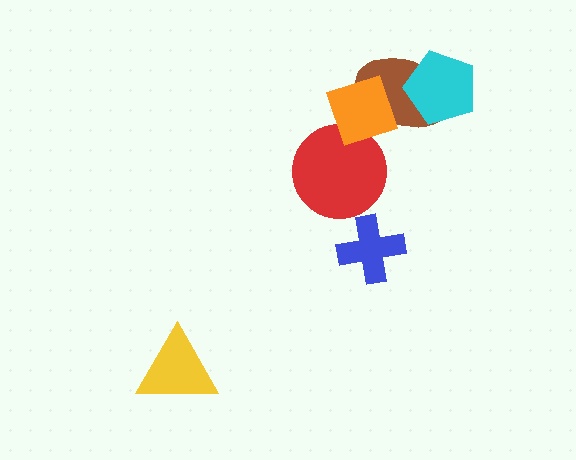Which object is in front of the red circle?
The orange diamond is in front of the red circle.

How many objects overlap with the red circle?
1 object overlaps with the red circle.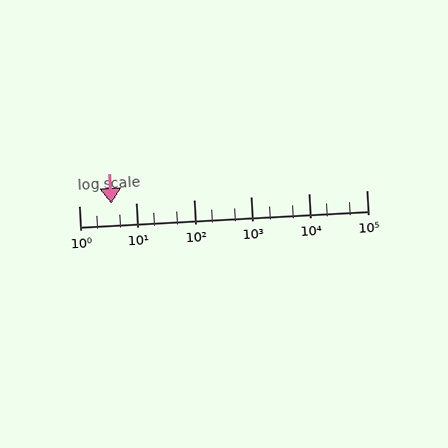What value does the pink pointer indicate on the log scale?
The pointer indicates approximately 3.7.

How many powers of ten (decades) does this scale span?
The scale spans 5 decades, from 1 to 100000.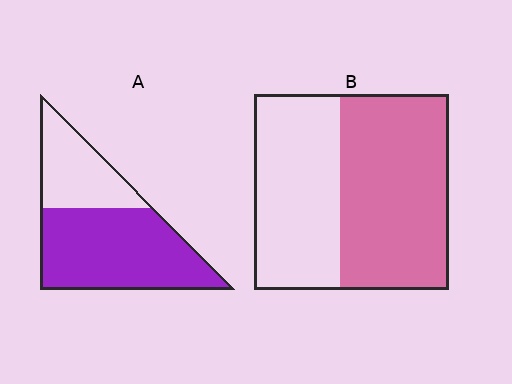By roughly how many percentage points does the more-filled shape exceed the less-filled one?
By roughly 10 percentage points (A over B).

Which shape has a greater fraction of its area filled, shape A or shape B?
Shape A.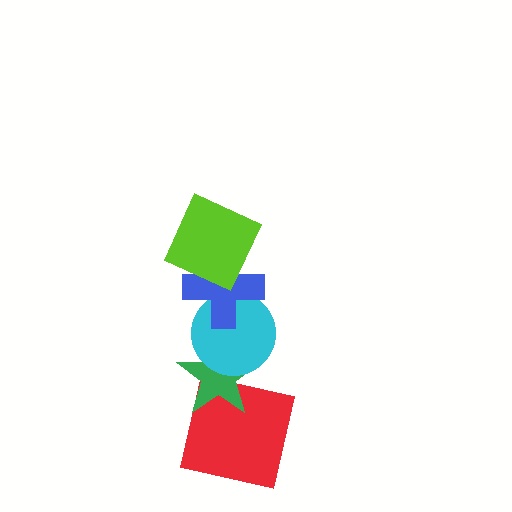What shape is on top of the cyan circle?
The blue cross is on top of the cyan circle.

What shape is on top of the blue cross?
The lime square is on top of the blue cross.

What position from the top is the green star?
The green star is 4th from the top.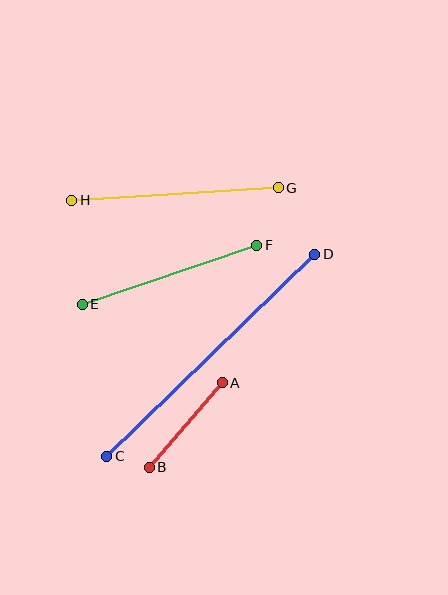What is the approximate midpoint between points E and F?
The midpoint is at approximately (170, 275) pixels.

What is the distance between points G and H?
The distance is approximately 207 pixels.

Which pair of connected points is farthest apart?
Points C and D are farthest apart.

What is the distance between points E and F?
The distance is approximately 184 pixels.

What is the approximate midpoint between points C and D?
The midpoint is at approximately (211, 355) pixels.